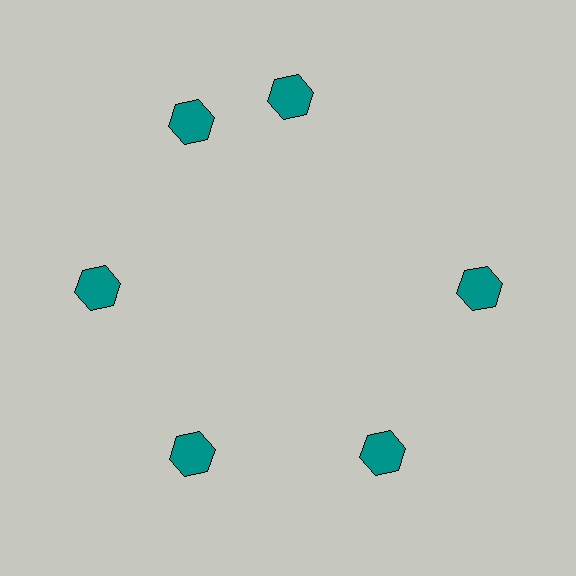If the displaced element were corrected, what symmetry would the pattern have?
It would have 6-fold rotational symmetry — the pattern would map onto itself every 60 degrees.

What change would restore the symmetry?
The symmetry would be restored by rotating it back into even spacing with its neighbors so that all 6 hexagons sit at equal angles and equal distance from the center.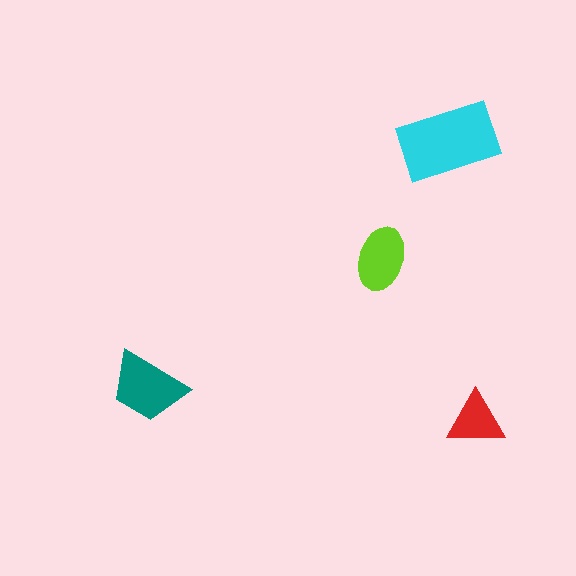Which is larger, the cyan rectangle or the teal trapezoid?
The cyan rectangle.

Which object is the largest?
The cyan rectangle.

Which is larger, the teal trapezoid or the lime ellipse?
The teal trapezoid.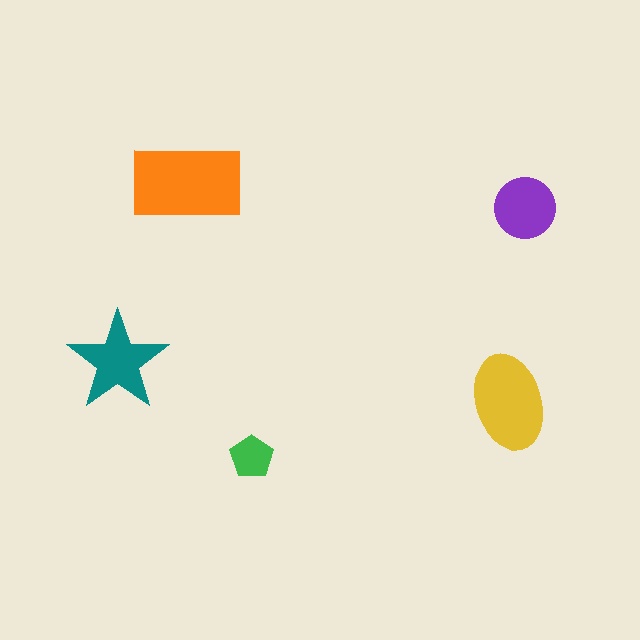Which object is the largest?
The orange rectangle.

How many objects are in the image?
There are 5 objects in the image.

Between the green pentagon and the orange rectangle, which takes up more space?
The orange rectangle.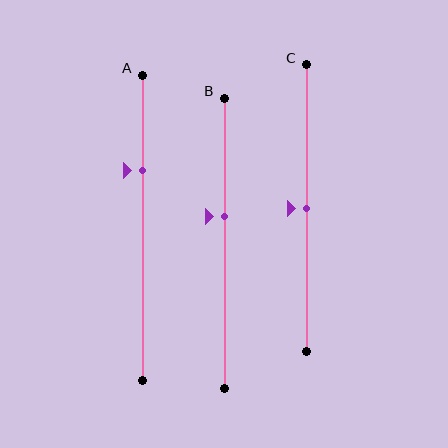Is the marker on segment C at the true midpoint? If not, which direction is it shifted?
Yes, the marker on segment C is at the true midpoint.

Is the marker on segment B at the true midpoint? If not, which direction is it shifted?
No, the marker on segment B is shifted upward by about 9% of the segment length.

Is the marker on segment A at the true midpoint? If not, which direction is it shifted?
No, the marker on segment A is shifted upward by about 19% of the segment length.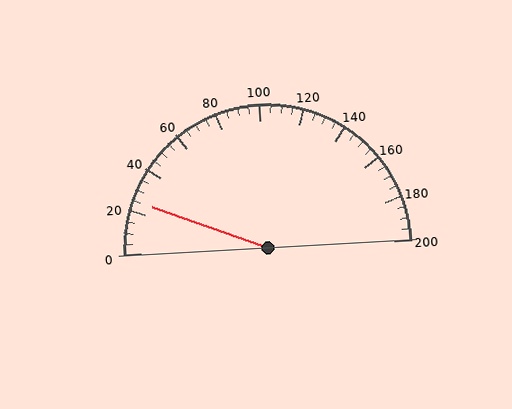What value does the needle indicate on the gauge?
The needle indicates approximately 25.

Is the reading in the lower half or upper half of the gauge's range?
The reading is in the lower half of the range (0 to 200).